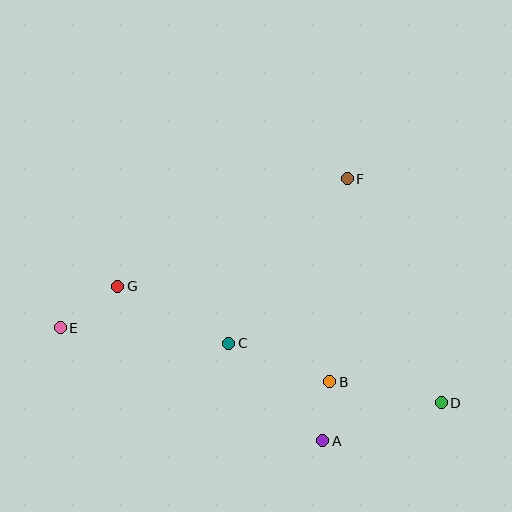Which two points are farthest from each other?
Points D and E are farthest from each other.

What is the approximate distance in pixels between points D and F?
The distance between D and F is approximately 243 pixels.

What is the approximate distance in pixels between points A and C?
The distance between A and C is approximately 135 pixels.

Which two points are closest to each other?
Points A and B are closest to each other.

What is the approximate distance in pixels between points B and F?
The distance between B and F is approximately 204 pixels.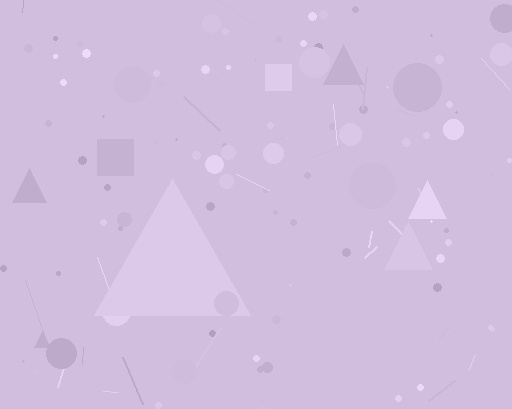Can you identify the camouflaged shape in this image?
The camouflaged shape is a triangle.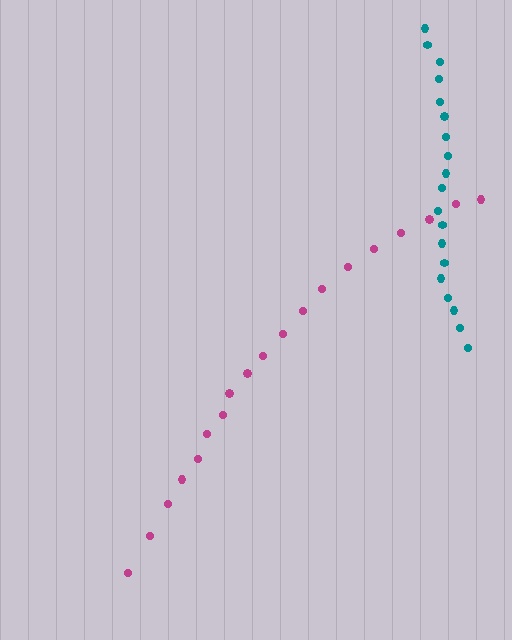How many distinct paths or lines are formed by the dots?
There are 2 distinct paths.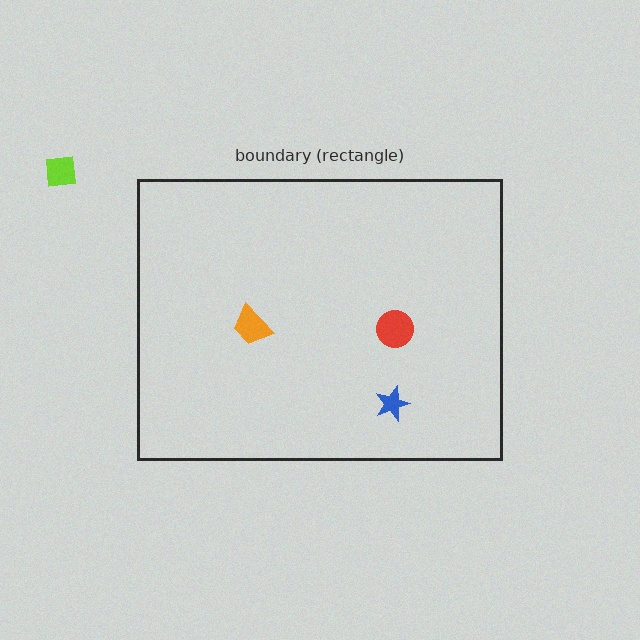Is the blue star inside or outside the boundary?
Inside.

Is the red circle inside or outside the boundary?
Inside.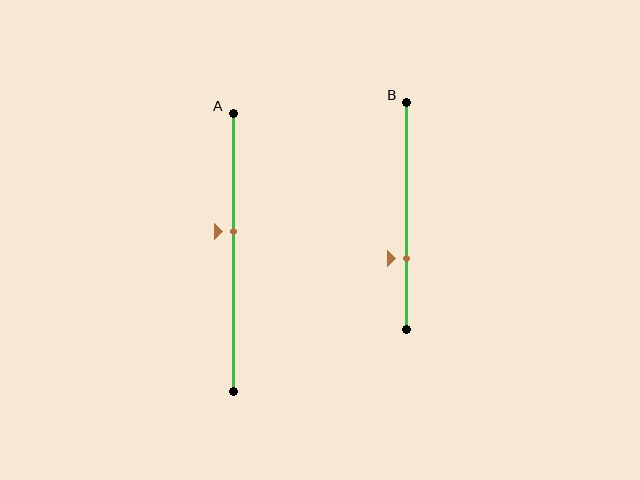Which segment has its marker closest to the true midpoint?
Segment A has its marker closest to the true midpoint.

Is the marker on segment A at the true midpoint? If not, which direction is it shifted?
No, the marker on segment A is shifted upward by about 8% of the segment length.